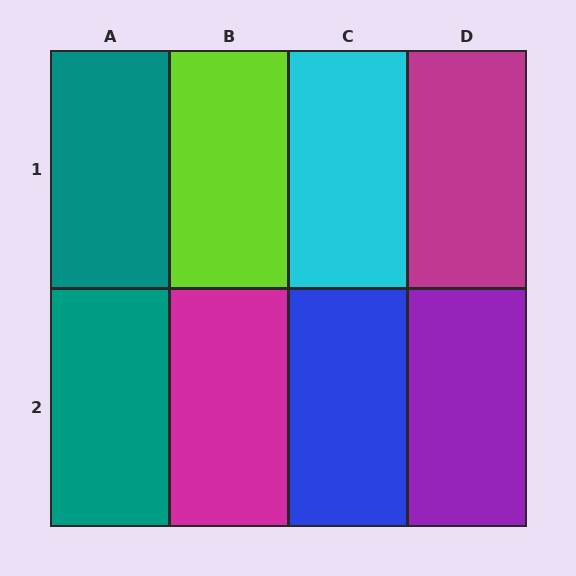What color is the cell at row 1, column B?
Lime.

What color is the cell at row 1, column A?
Teal.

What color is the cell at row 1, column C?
Cyan.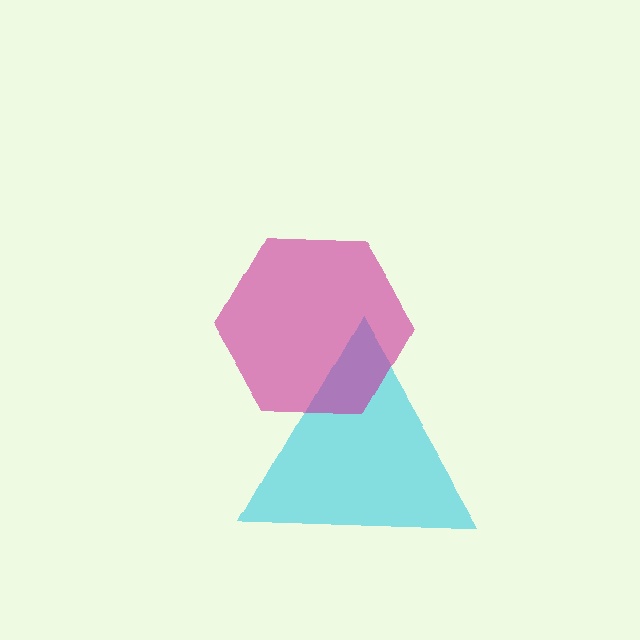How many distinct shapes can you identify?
There are 2 distinct shapes: a cyan triangle, a magenta hexagon.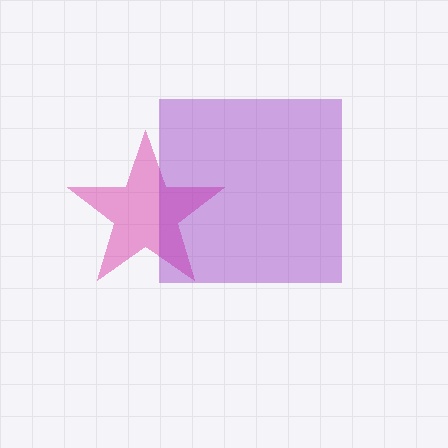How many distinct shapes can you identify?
There are 2 distinct shapes: a magenta star, a purple square.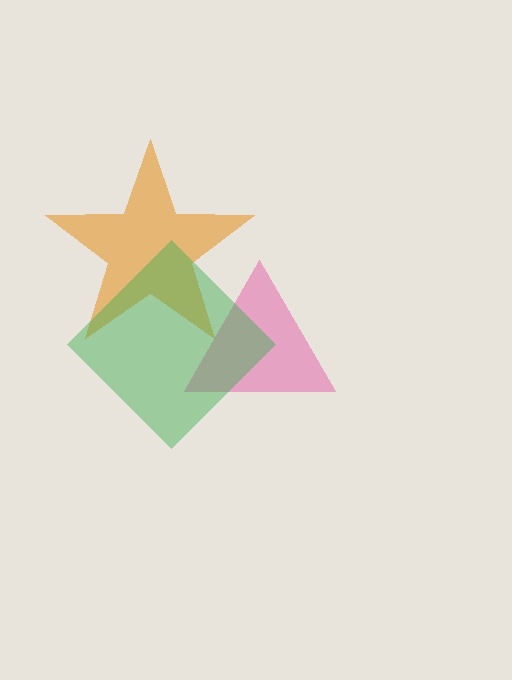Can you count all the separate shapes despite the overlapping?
Yes, there are 3 separate shapes.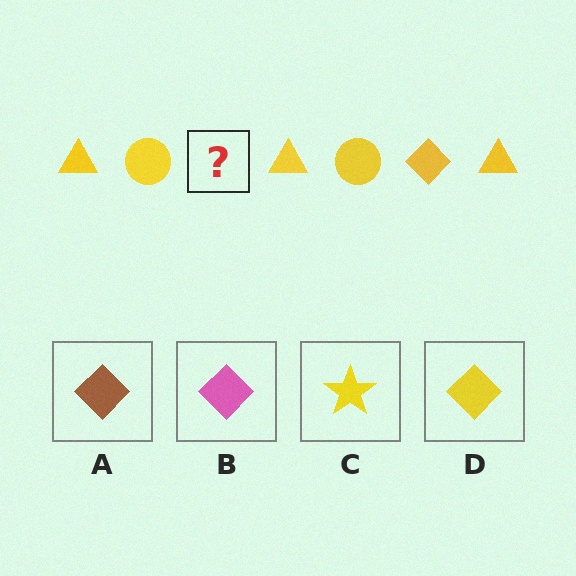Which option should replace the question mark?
Option D.